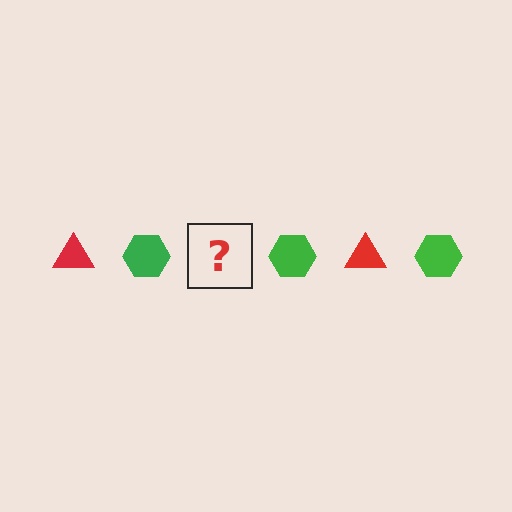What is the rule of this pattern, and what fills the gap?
The rule is that the pattern alternates between red triangle and green hexagon. The gap should be filled with a red triangle.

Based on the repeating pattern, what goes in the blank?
The blank should be a red triangle.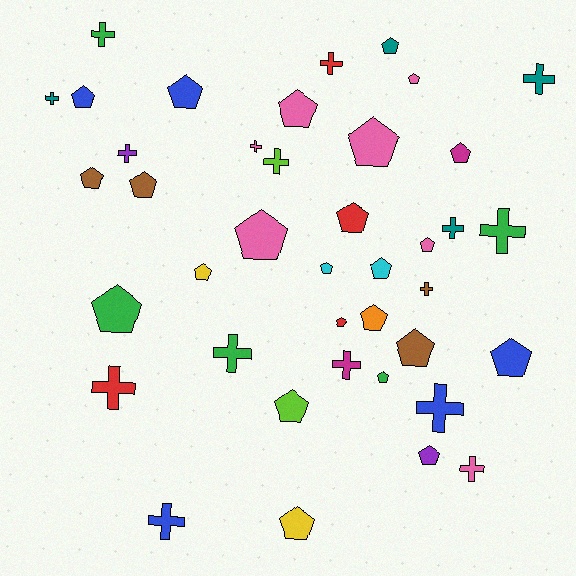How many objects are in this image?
There are 40 objects.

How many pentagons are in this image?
There are 24 pentagons.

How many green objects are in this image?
There are 5 green objects.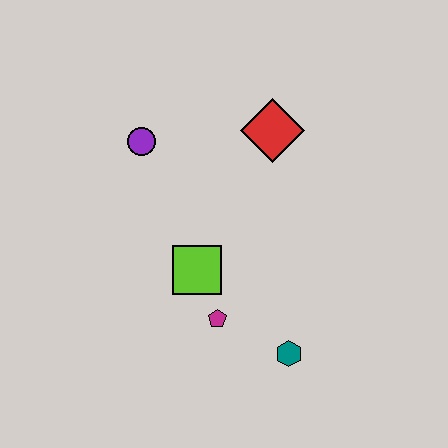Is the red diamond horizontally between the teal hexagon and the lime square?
Yes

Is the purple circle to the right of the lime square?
No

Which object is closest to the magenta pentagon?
The lime square is closest to the magenta pentagon.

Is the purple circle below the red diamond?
Yes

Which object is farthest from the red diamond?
The teal hexagon is farthest from the red diamond.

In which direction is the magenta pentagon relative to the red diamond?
The magenta pentagon is below the red diamond.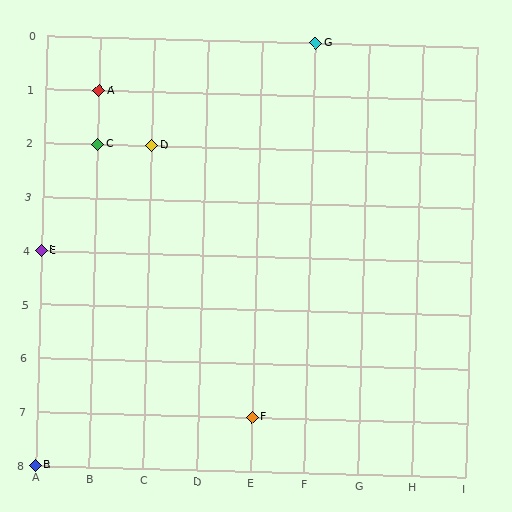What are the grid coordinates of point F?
Point F is at grid coordinates (E, 7).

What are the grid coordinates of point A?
Point A is at grid coordinates (B, 1).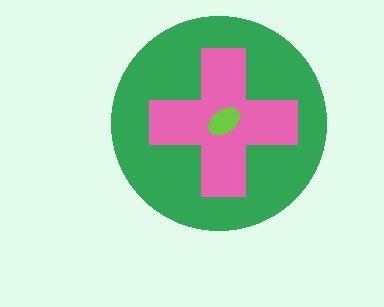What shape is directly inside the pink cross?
The lime ellipse.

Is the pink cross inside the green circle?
Yes.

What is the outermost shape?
The green circle.